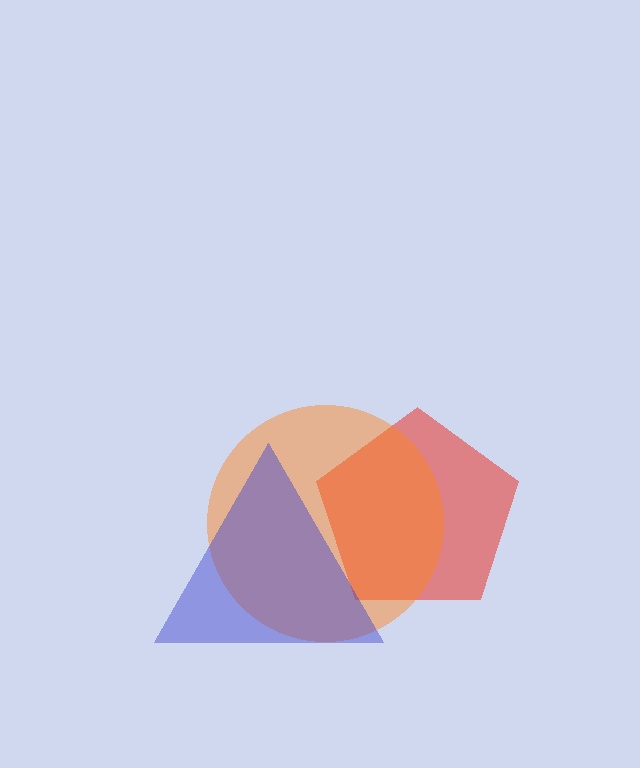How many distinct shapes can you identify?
There are 3 distinct shapes: a red pentagon, an orange circle, a blue triangle.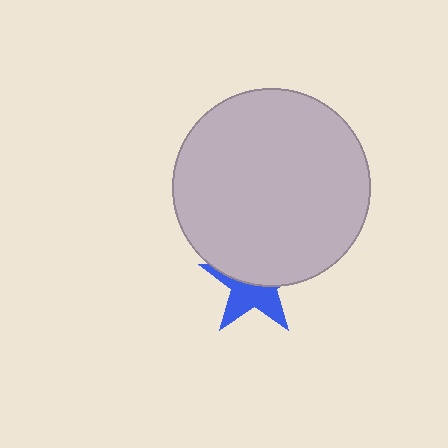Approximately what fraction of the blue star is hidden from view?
Roughly 52% of the blue star is hidden behind the light gray circle.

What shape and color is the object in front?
The object in front is a light gray circle.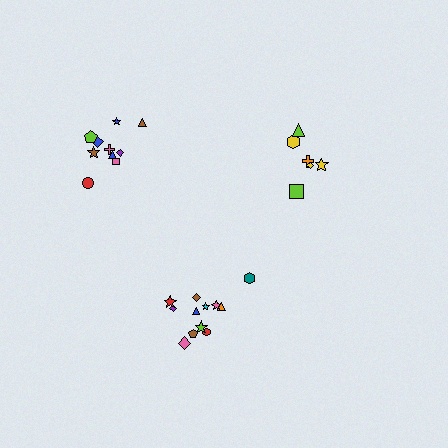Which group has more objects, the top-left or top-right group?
The top-left group.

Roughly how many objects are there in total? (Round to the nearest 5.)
Roughly 30 objects in total.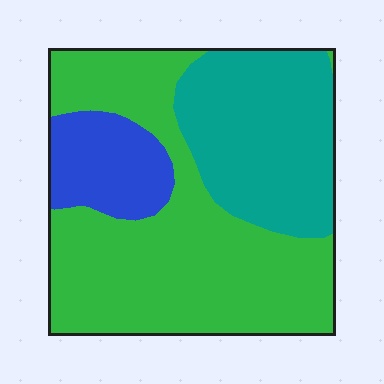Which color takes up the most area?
Green, at roughly 55%.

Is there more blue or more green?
Green.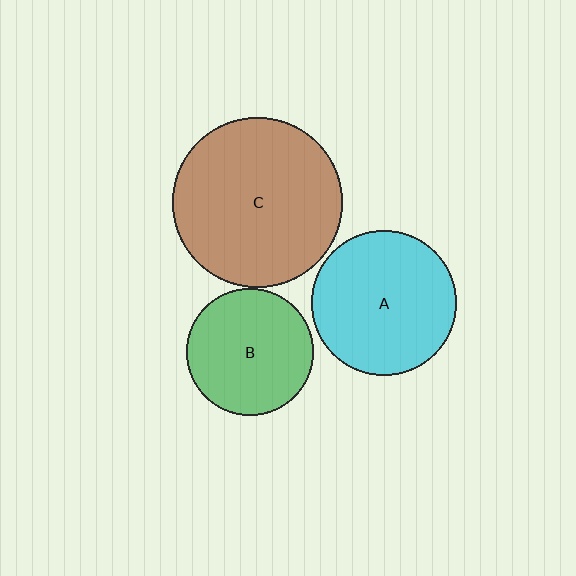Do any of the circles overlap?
No, none of the circles overlap.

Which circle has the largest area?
Circle C (brown).